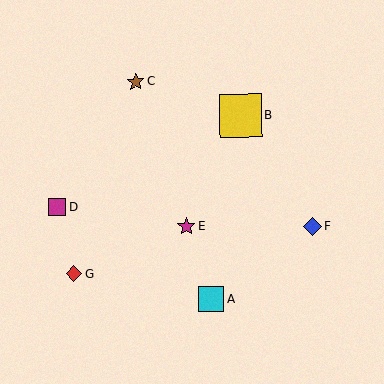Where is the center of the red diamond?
The center of the red diamond is at (74, 274).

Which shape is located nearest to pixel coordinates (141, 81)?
The brown star (labeled C) at (136, 82) is nearest to that location.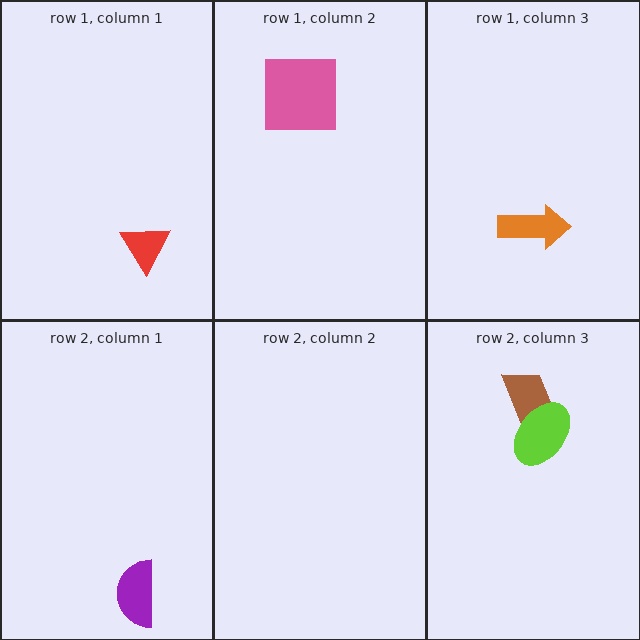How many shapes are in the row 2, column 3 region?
2.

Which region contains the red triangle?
The row 1, column 1 region.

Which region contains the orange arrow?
The row 1, column 3 region.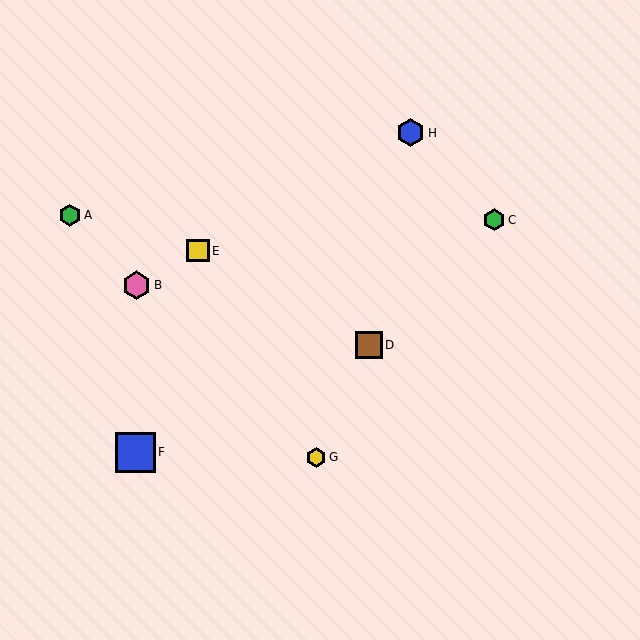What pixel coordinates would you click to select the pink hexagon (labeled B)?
Click at (137, 285) to select the pink hexagon B.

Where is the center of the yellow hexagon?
The center of the yellow hexagon is at (316, 457).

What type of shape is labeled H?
Shape H is a blue hexagon.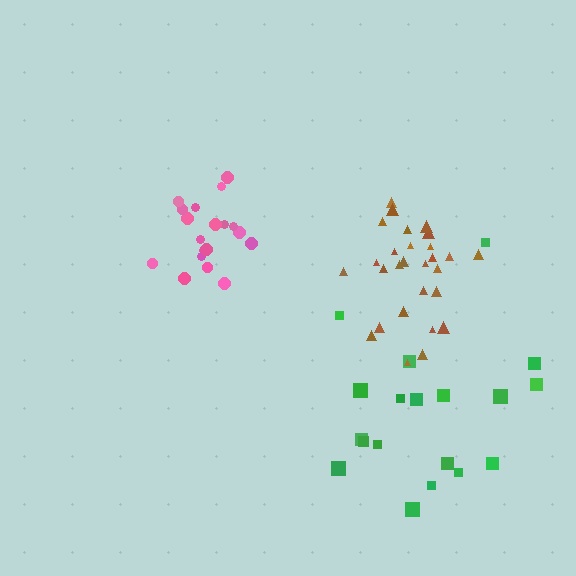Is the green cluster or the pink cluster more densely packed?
Pink.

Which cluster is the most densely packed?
Pink.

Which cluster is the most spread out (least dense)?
Green.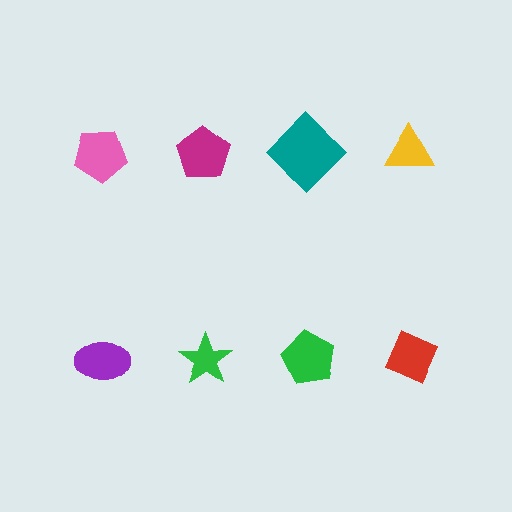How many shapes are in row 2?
4 shapes.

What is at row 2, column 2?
A green star.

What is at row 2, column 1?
A purple ellipse.